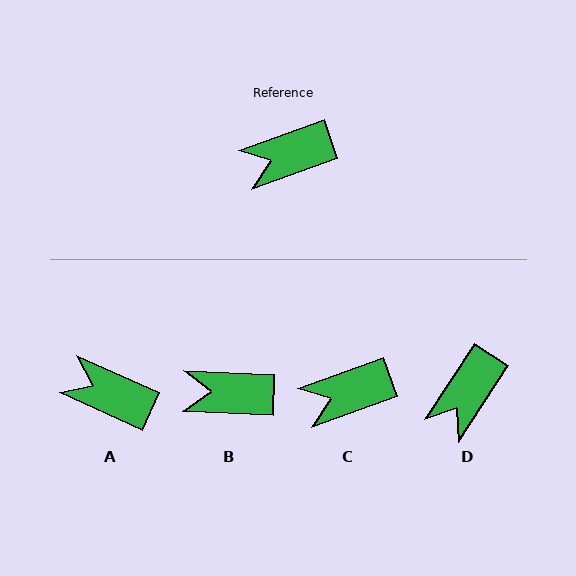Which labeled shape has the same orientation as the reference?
C.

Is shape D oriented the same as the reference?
No, it is off by about 37 degrees.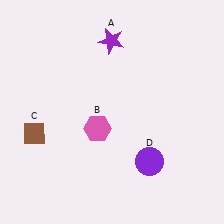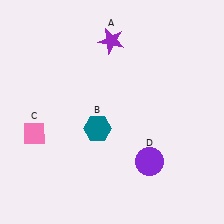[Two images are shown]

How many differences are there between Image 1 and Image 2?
There are 2 differences between the two images.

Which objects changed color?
B changed from pink to teal. C changed from brown to pink.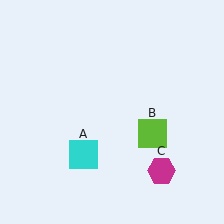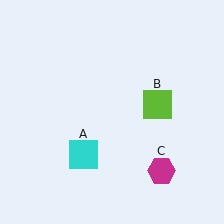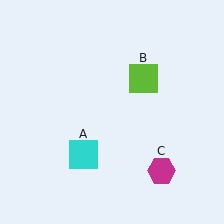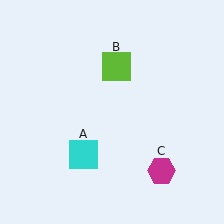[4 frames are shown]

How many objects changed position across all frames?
1 object changed position: lime square (object B).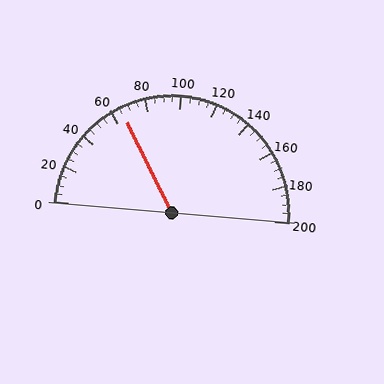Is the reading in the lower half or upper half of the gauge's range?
The reading is in the lower half of the range (0 to 200).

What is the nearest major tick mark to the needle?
The nearest major tick mark is 60.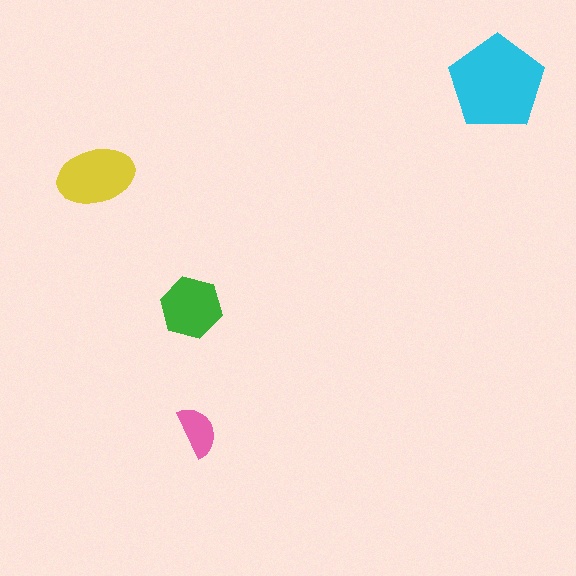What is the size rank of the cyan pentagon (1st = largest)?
1st.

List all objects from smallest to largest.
The pink semicircle, the green hexagon, the yellow ellipse, the cyan pentagon.